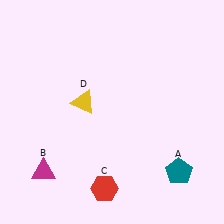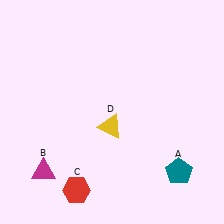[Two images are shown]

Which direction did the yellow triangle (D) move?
The yellow triangle (D) moved right.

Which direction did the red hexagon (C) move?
The red hexagon (C) moved left.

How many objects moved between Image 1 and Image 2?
2 objects moved between the two images.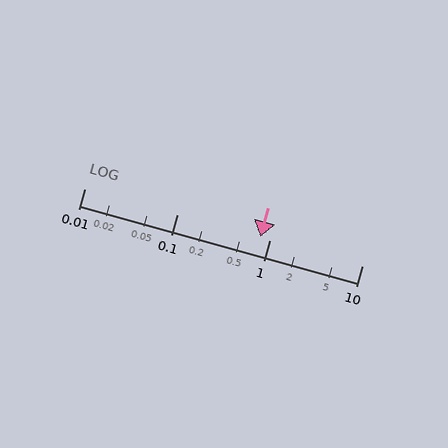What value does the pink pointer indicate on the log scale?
The pointer indicates approximately 0.79.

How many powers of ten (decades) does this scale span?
The scale spans 3 decades, from 0.01 to 10.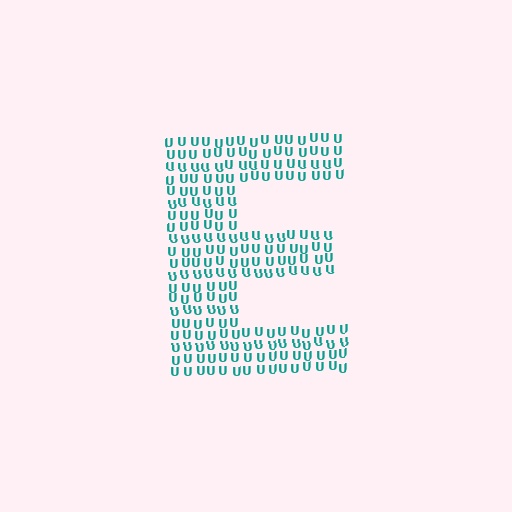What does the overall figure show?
The overall figure shows the letter E.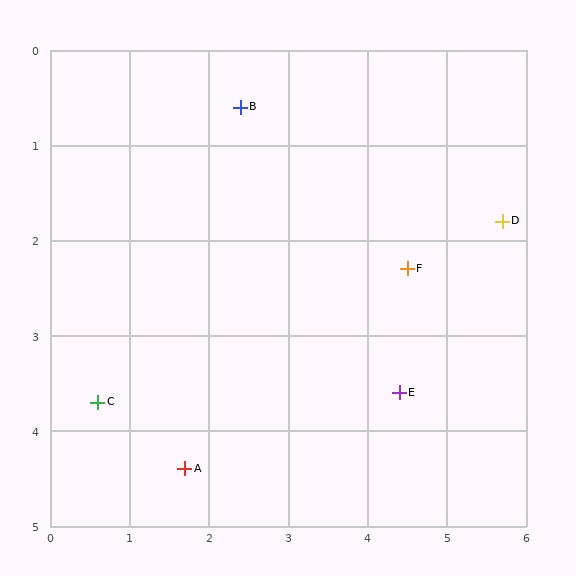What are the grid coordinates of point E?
Point E is at approximately (4.4, 3.6).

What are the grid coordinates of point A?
Point A is at approximately (1.7, 4.4).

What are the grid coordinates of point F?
Point F is at approximately (4.5, 2.3).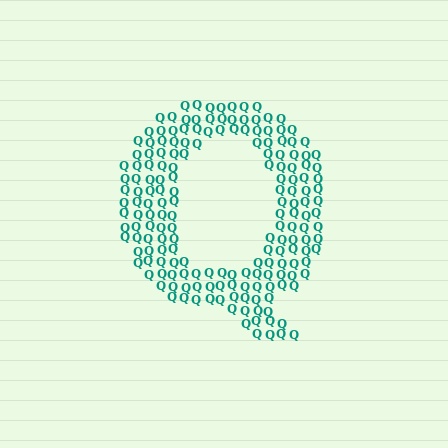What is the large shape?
The large shape is the letter Q.